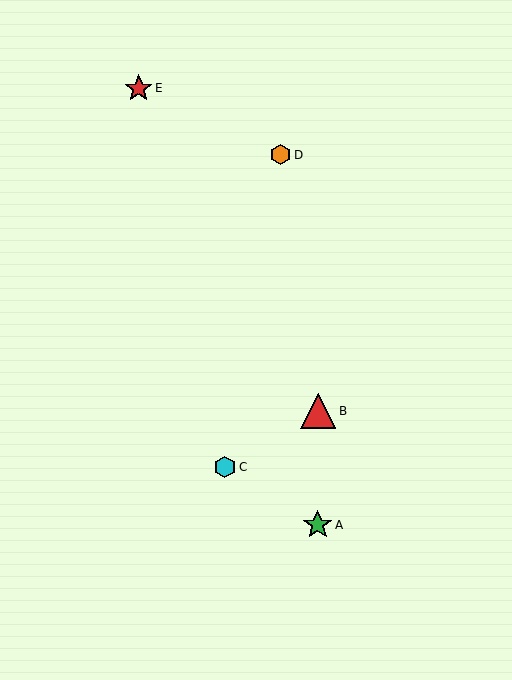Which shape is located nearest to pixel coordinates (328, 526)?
The green star (labeled A) at (318, 525) is nearest to that location.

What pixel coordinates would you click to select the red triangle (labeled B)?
Click at (318, 411) to select the red triangle B.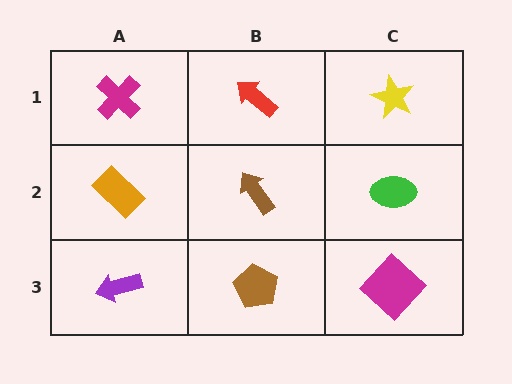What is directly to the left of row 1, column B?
A magenta cross.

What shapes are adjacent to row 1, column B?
A brown arrow (row 2, column B), a magenta cross (row 1, column A), a yellow star (row 1, column C).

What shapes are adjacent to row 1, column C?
A green ellipse (row 2, column C), a red arrow (row 1, column B).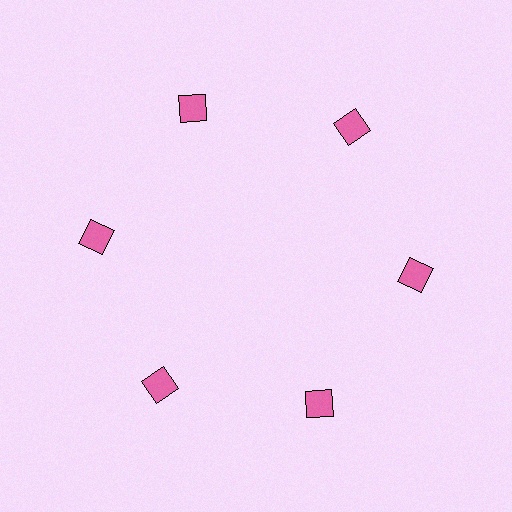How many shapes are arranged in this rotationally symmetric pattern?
There are 6 shapes, arranged in 6 groups of 1.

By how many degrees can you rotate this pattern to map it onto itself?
The pattern maps onto itself every 60 degrees of rotation.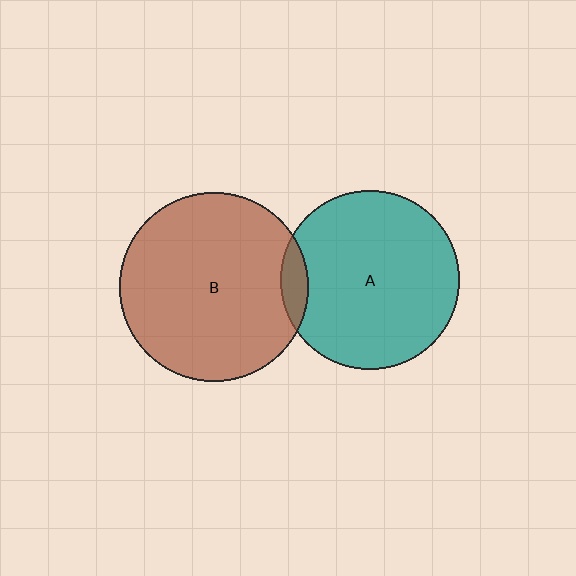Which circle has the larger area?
Circle B (brown).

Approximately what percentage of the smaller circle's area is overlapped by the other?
Approximately 5%.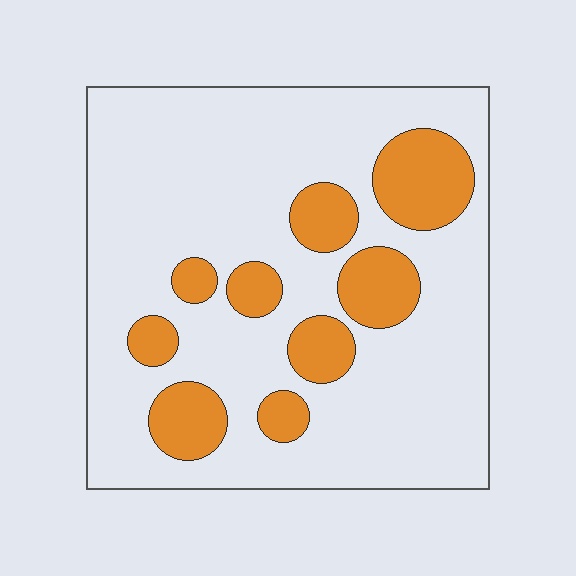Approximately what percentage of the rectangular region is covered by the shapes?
Approximately 20%.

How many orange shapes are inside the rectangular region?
9.